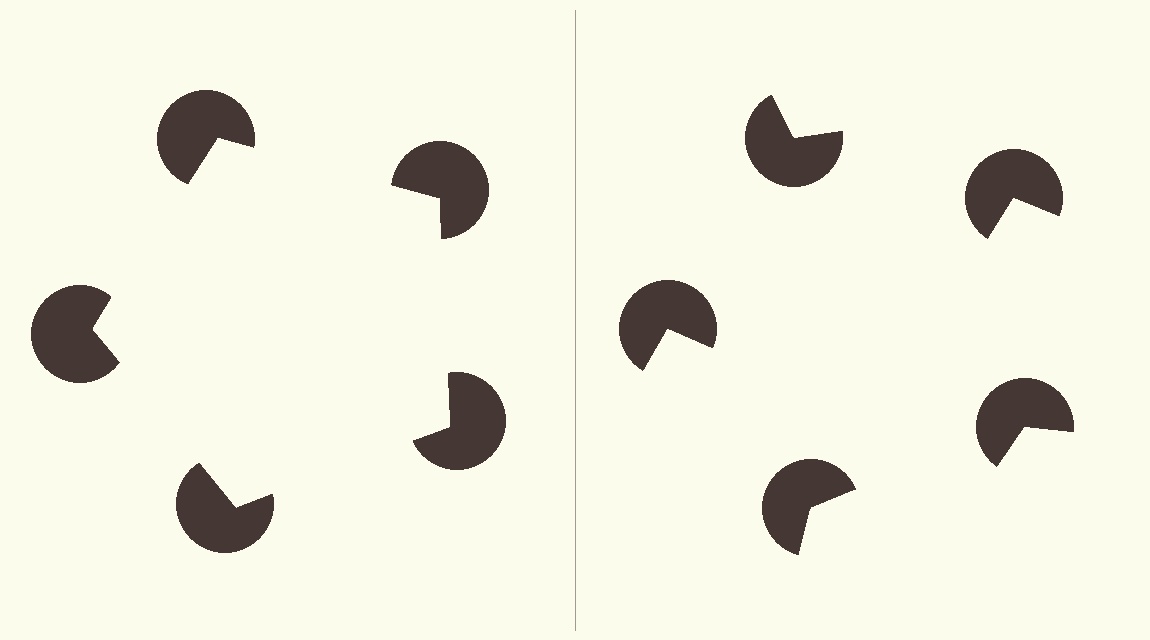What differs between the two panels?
The pac-man discs are positioned identically on both sides; only the wedge orientations differ. On the left they align to a pentagon; on the right they are misaligned.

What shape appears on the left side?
An illusory pentagon.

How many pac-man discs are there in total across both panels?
10 — 5 on each side.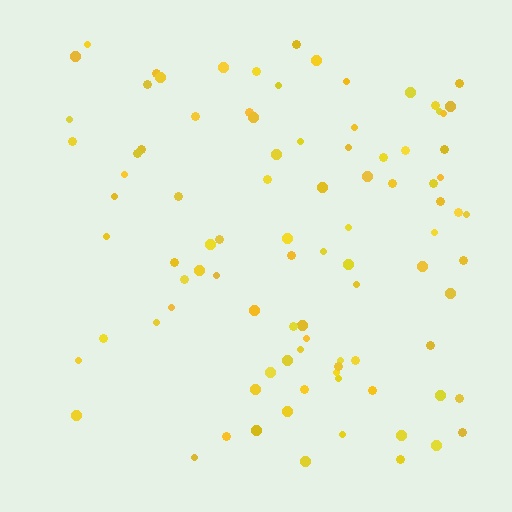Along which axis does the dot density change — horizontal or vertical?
Horizontal.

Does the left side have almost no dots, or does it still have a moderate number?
Still a moderate number, just noticeably fewer than the right.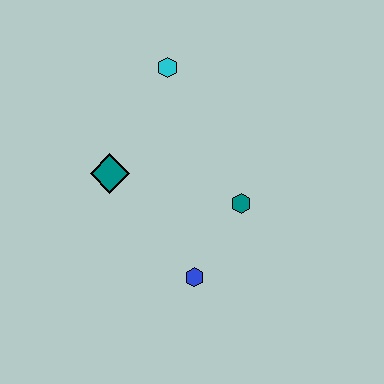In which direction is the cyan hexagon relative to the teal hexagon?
The cyan hexagon is above the teal hexagon.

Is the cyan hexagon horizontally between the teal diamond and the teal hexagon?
Yes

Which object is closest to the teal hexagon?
The blue hexagon is closest to the teal hexagon.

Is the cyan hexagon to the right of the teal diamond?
Yes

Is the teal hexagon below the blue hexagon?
No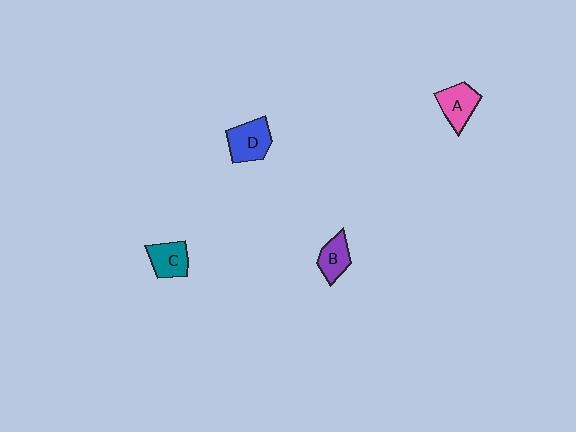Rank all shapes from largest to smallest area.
From largest to smallest: D (blue), A (pink), C (teal), B (purple).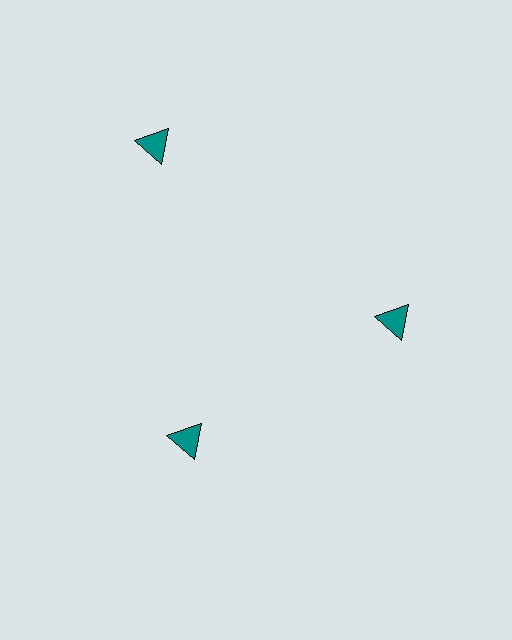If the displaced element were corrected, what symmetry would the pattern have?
It would have 3-fold rotational symmetry — the pattern would map onto itself every 120 degrees.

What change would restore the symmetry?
The symmetry would be restored by moving it inward, back onto the ring so that all 3 triangles sit at equal angles and equal distance from the center.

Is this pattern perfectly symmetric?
No. The 3 teal triangles are arranged in a ring, but one element near the 11 o'clock position is pushed outward from the center, breaking the 3-fold rotational symmetry.